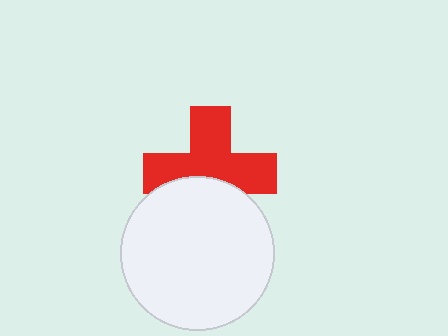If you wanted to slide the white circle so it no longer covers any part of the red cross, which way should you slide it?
Slide it down — that is the most direct way to separate the two shapes.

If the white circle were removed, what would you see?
You would see the complete red cross.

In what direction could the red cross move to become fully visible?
The red cross could move up. That would shift it out from behind the white circle entirely.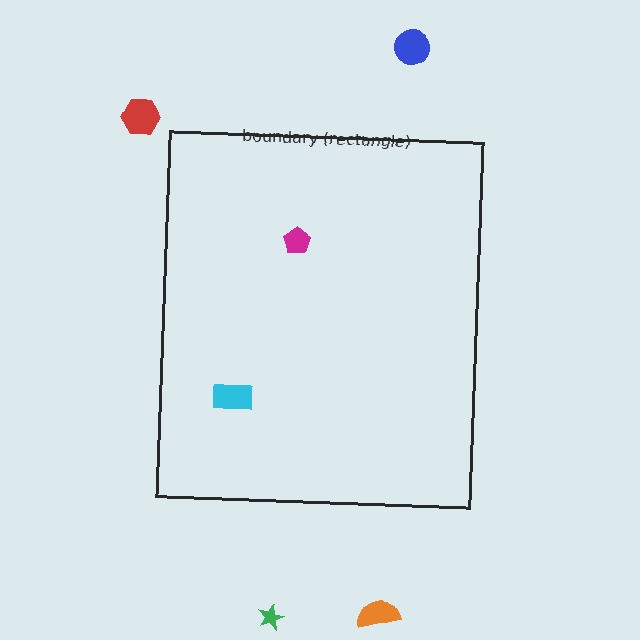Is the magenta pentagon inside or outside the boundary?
Inside.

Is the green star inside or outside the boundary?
Outside.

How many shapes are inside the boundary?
2 inside, 4 outside.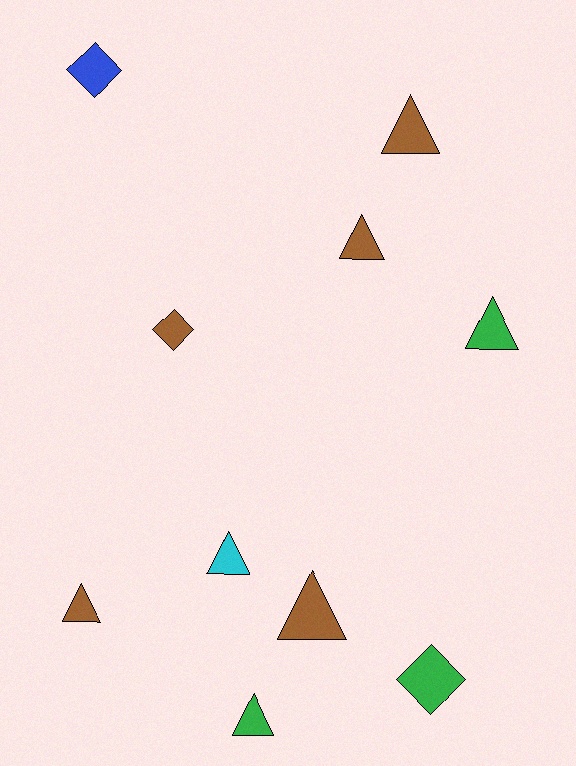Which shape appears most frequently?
Triangle, with 7 objects.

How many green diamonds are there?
There is 1 green diamond.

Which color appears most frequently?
Brown, with 5 objects.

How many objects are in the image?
There are 10 objects.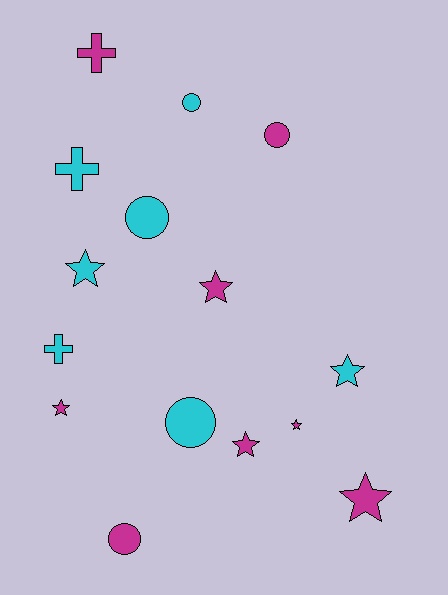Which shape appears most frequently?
Star, with 7 objects.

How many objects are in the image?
There are 15 objects.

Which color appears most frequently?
Magenta, with 8 objects.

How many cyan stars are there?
There are 2 cyan stars.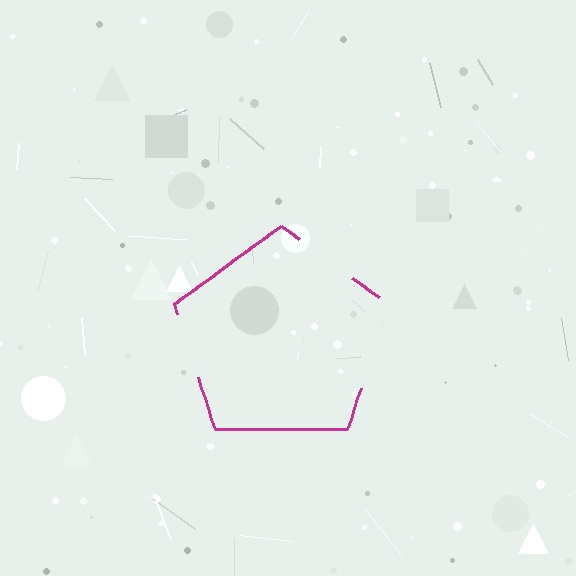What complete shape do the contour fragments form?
The contour fragments form a pentagon.